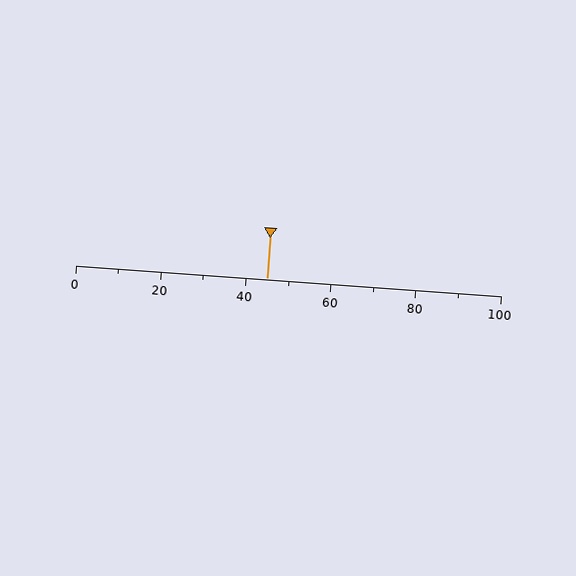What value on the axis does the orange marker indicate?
The marker indicates approximately 45.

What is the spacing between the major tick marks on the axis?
The major ticks are spaced 20 apart.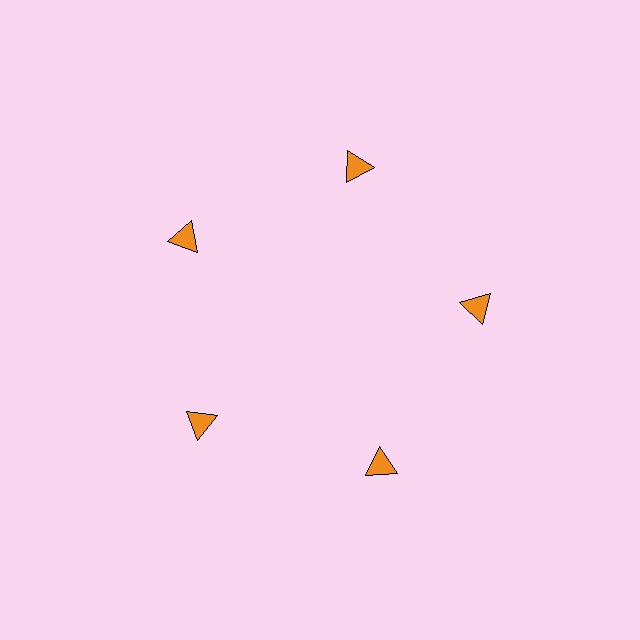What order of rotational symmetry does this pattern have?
This pattern has 5-fold rotational symmetry.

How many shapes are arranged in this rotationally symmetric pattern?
There are 5 shapes, arranged in 5 groups of 1.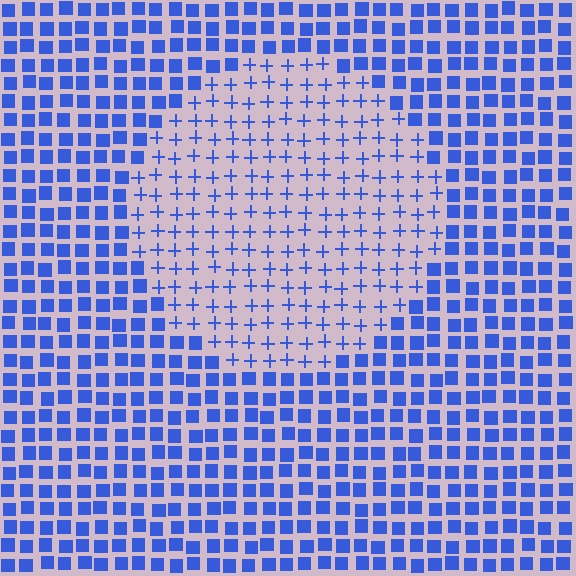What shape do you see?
I see a circle.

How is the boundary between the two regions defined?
The boundary is defined by a change in element shape: plus signs inside vs. squares outside. All elements share the same color and spacing.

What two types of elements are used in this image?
The image uses plus signs inside the circle region and squares outside it.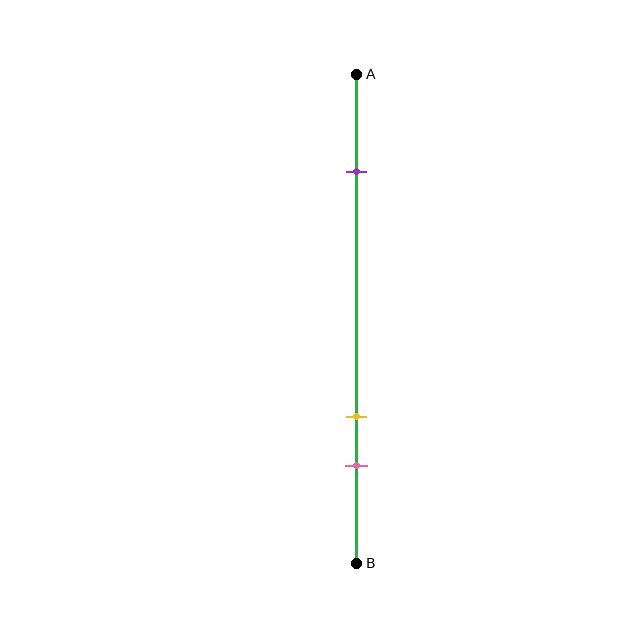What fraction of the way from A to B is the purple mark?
The purple mark is approximately 20% (0.2) of the way from A to B.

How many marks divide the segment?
There are 3 marks dividing the segment.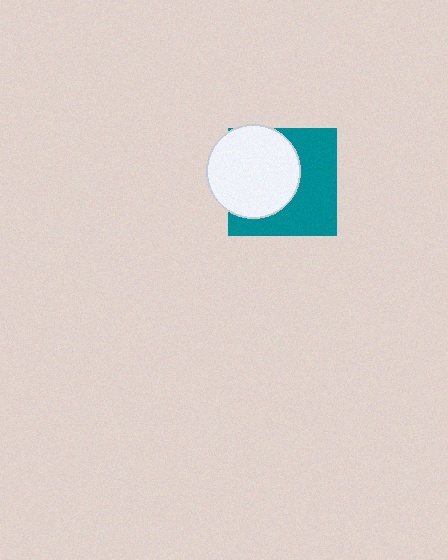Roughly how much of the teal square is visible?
About half of it is visible (roughly 51%).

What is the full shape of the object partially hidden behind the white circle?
The partially hidden object is a teal square.